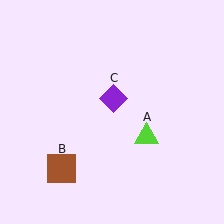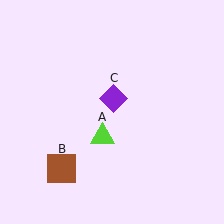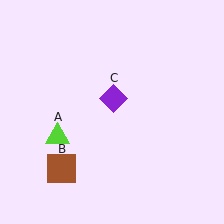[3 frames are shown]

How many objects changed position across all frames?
1 object changed position: lime triangle (object A).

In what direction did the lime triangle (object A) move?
The lime triangle (object A) moved left.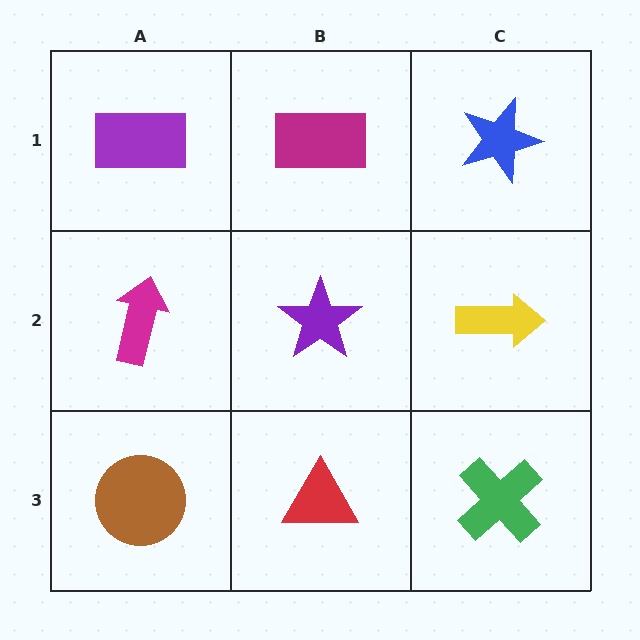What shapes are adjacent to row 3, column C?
A yellow arrow (row 2, column C), a red triangle (row 3, column B).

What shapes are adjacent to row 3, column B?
A purple star (row 2, column B), a brown circle (row 3, column A), a green cross (row 3, column C).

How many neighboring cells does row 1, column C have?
2.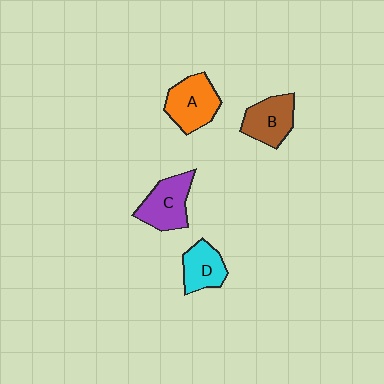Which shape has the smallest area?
Shape D (cyan).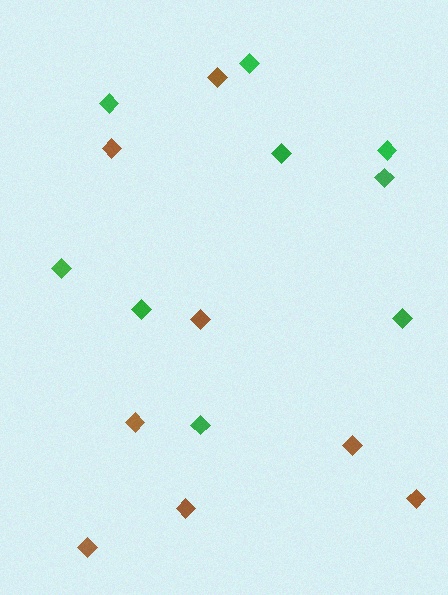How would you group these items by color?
There are 2 groups: one group of green diamonds (9) and one group of brown diamonds (8).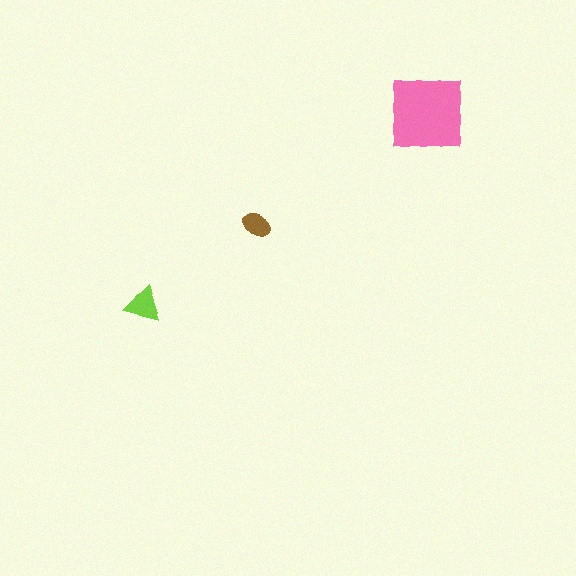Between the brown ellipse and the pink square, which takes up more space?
The pink square.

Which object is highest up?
The pink square is topmost.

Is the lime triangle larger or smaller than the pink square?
Smaller.